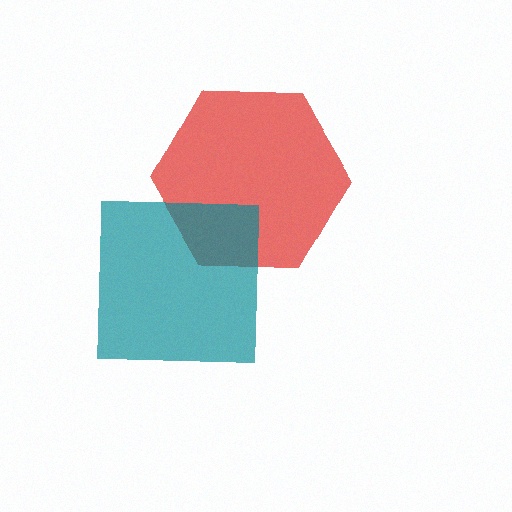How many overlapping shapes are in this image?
There are 2 overlapping shapes in the image.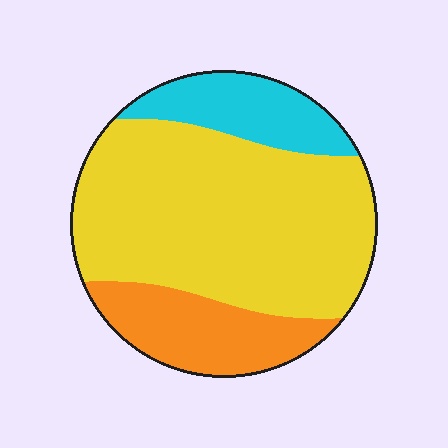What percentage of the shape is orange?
Orange takes up less than a quarter of the shape.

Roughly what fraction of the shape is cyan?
Cyan covers 16% of the shape.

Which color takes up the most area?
Yellow, at roughly 65%.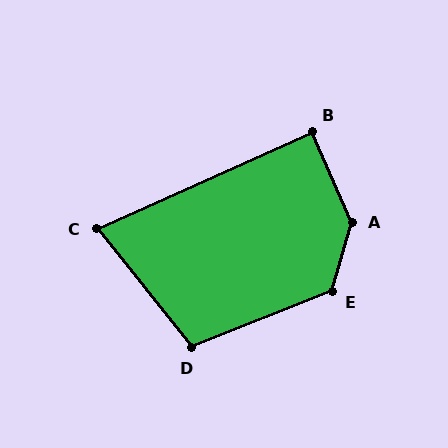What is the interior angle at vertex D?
Approximately 107 degrees (obtuse).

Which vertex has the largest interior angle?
A, at approximately 141 degrees.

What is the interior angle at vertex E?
Approximately 127 degrees (obtuse).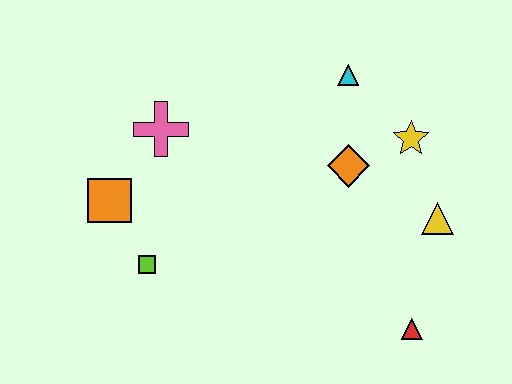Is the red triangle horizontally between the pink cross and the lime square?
No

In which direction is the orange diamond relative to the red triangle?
The orange diamond is above the red triangle.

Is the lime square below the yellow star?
Yes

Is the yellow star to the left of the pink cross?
No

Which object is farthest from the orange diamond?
The orange square is farthest from the orange diamond.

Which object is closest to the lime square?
The orange square is closest to the lime square.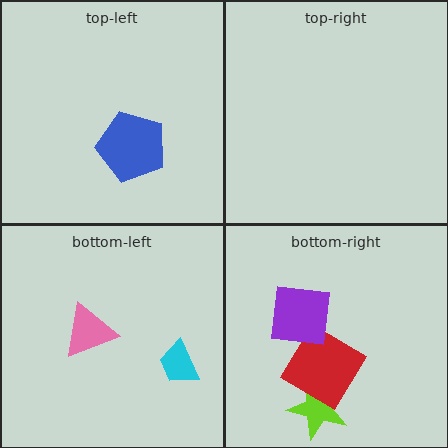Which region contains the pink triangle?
The bottom-left region.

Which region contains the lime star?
The bottom-right region.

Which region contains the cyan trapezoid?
The bottom-left region.